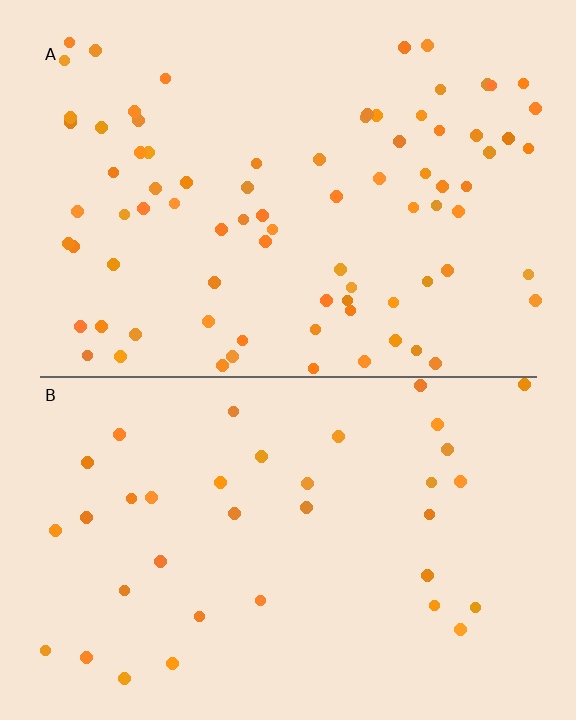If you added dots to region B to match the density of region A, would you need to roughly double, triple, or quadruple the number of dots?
Approximately double.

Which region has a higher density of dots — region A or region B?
A (the top).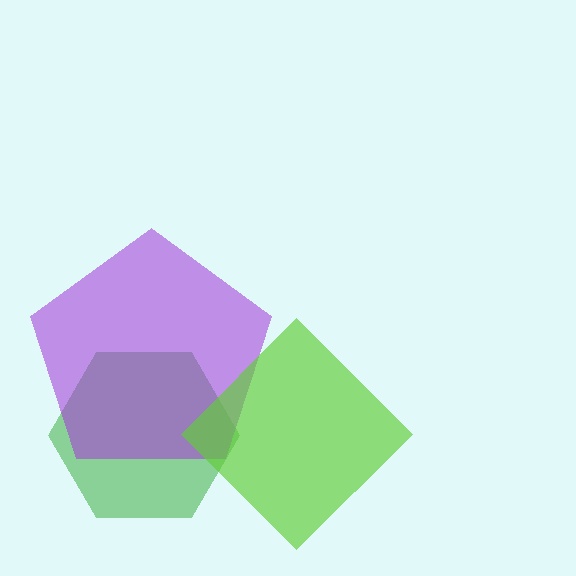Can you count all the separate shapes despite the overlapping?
Yes, there are 3 separate shapes.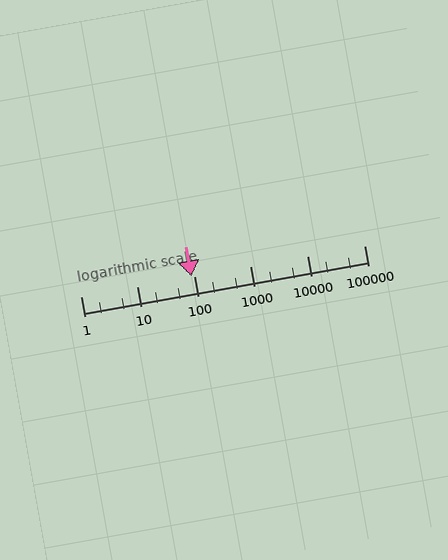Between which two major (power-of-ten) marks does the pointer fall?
The pointer is between 10 and 100.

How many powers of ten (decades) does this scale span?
The scale spans 5 decades, from 1 to 100000.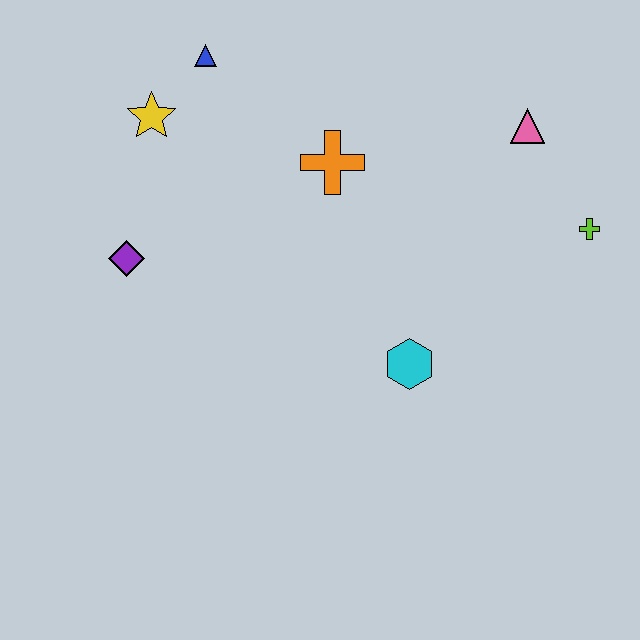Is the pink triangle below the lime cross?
No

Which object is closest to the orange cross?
The blue triangle is closest to the orange cross.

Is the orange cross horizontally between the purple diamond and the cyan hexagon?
Yes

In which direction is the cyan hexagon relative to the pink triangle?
The cyan hexagon is below the pink triangle.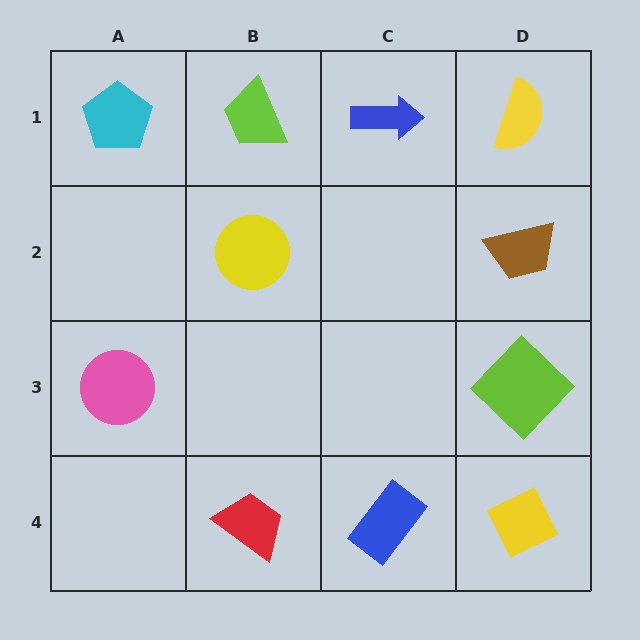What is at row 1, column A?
A cyan pentagon.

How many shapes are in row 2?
2 shapes.